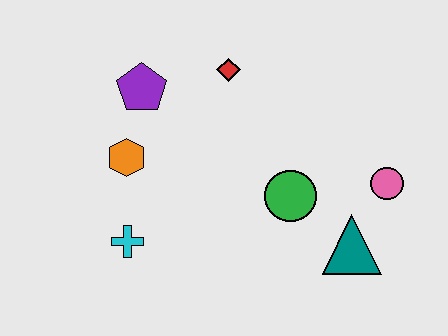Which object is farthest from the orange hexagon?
The pink circle is farthest from the orange hexagon.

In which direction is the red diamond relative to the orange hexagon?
The red diamond is to the right of the orange hexagon.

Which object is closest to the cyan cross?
The orange hexagon is closest to the cyan cross.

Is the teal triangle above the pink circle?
No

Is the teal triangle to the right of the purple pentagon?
Yes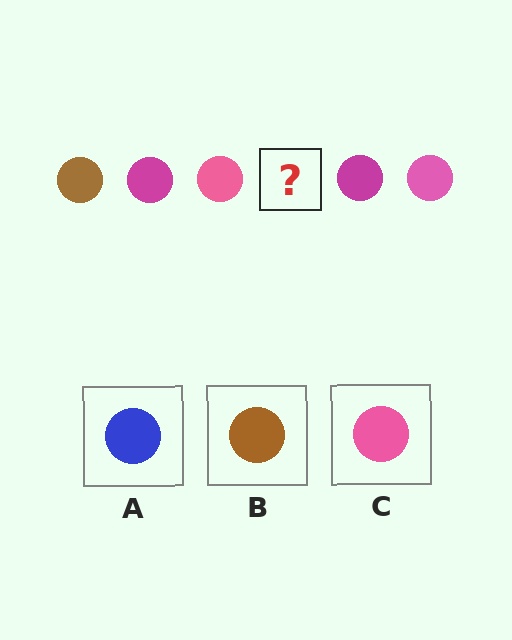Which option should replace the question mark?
Option B.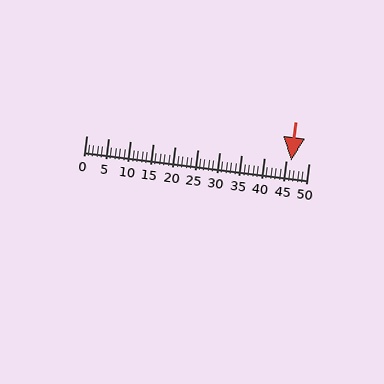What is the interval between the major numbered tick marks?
The major tick marks are spaced 5 units apart.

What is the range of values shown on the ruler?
The ruler shows values from 0 to 50.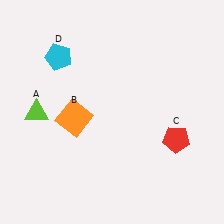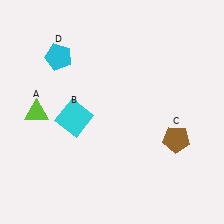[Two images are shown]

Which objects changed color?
B changed from orange to cyan. C changed from red to brown.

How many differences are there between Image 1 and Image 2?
There are 2 differences between the two images.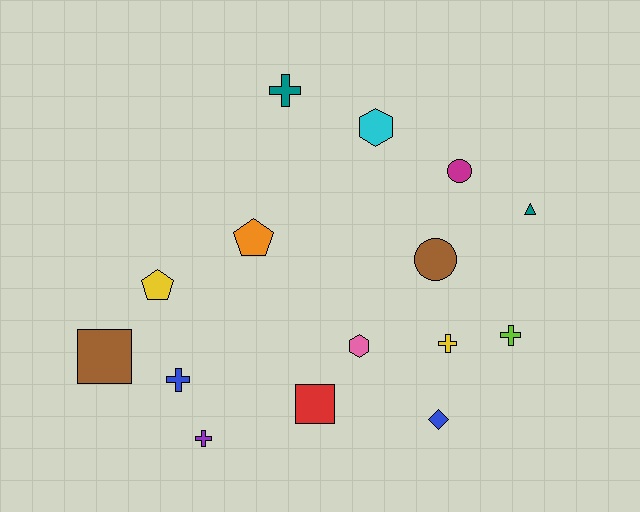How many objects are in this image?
There are 15 objects.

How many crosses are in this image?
There are 5 crosses.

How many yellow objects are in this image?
There are 2 yellow objects.